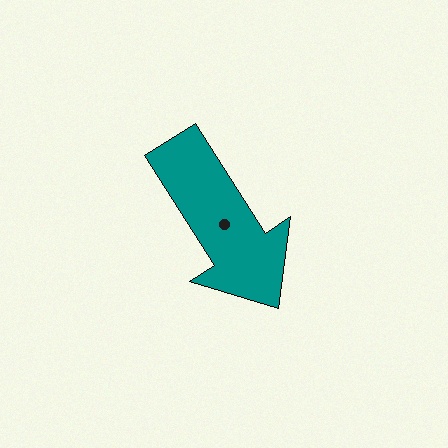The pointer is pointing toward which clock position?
Roughly 5 o'clock.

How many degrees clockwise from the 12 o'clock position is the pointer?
Approximately 147 degrees.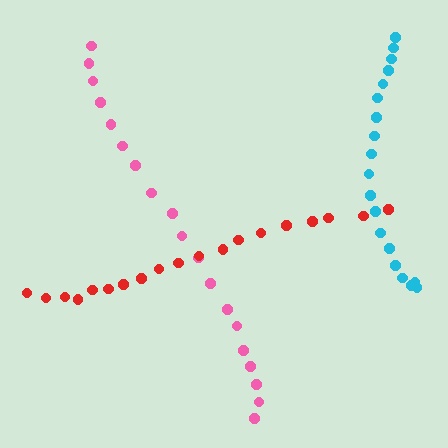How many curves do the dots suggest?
There are 3 distinct paths.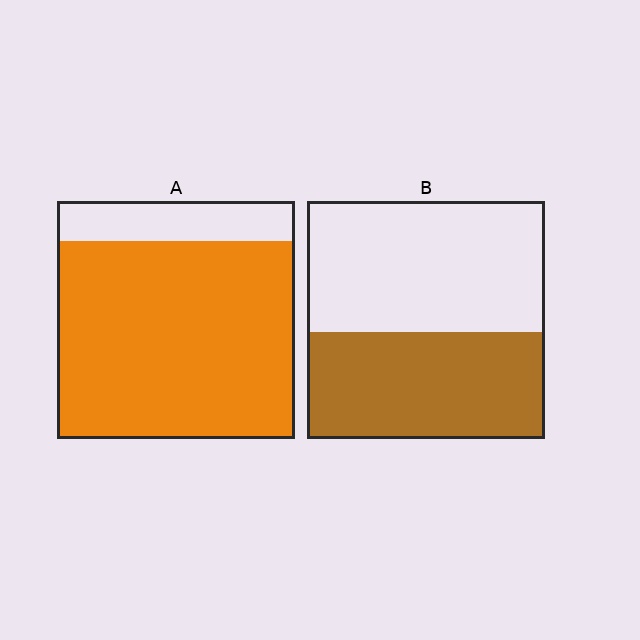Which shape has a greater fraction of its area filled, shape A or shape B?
Shape A.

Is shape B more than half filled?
No.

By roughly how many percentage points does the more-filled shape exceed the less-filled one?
By roughly 40 percentage points (A over B).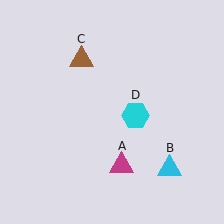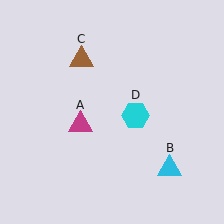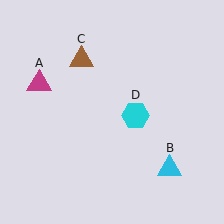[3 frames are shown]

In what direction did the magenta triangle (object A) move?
The magenta triangle (object A) moved up and to the left.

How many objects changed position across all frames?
1 object changed position: magenta triangle (object A).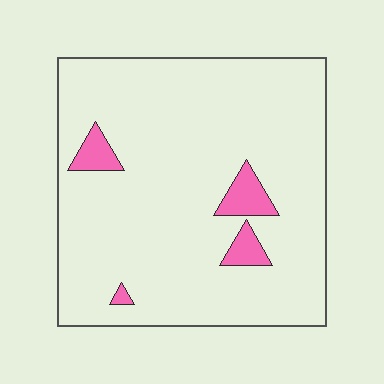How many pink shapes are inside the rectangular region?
4.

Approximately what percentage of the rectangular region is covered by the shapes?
Approximately 5%.